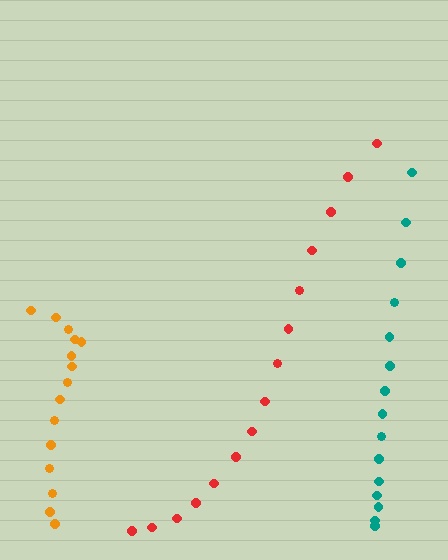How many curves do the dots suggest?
There are 3 distinct paths.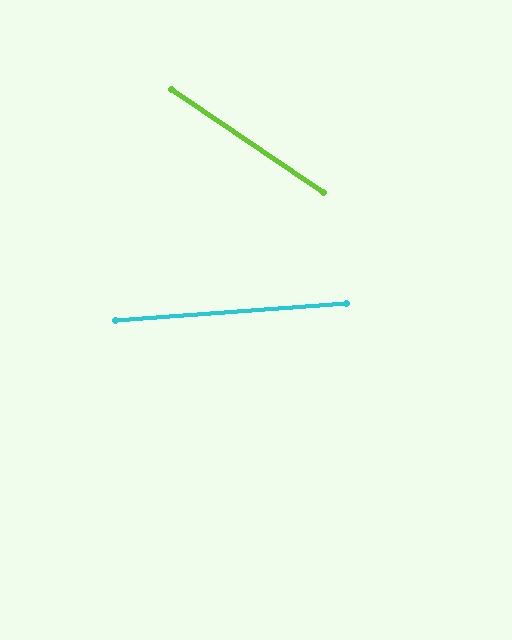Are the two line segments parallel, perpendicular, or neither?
Neither parallel nor perpendicular — they differ by about 38°.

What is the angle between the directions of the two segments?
Approximately 38 degrees.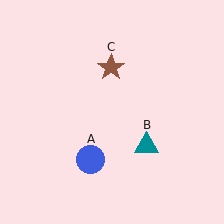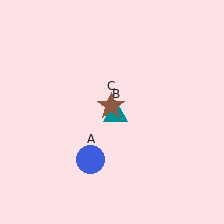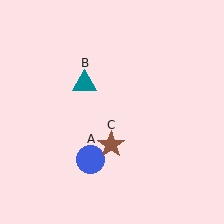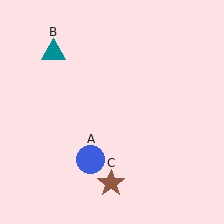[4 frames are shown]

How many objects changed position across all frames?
2 objects changed position: teal triangle (object B), brown star (object C).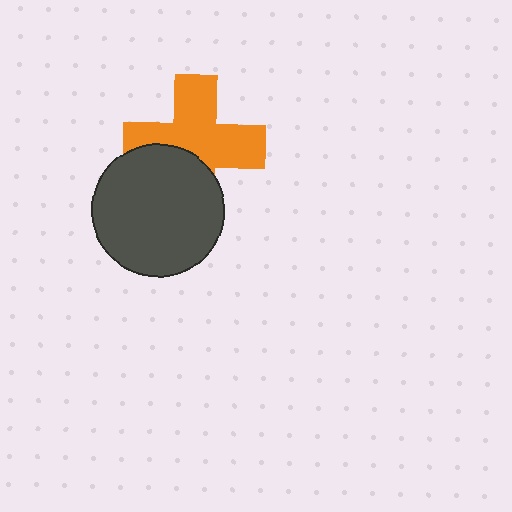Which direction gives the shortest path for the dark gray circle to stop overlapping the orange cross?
Moving down gives the shortest separation.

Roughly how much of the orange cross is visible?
Most of it is visible (roughly 66%).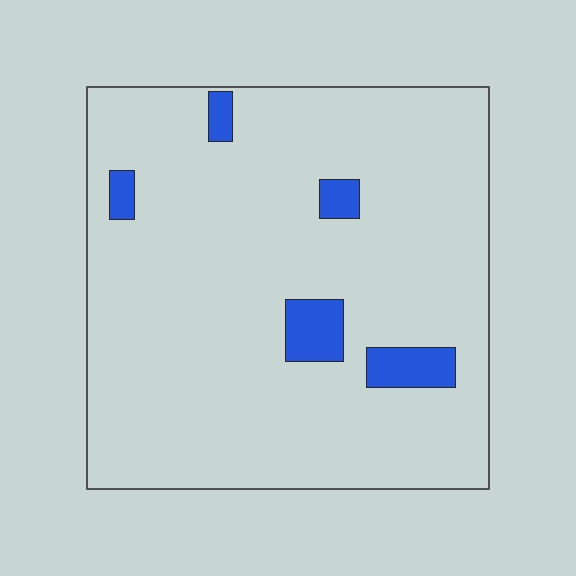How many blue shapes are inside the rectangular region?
5.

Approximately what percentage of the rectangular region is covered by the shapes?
Approximately 5%.